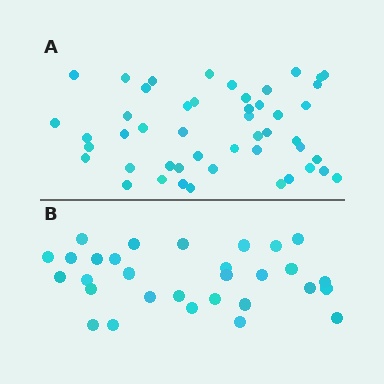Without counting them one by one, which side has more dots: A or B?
Region A (the top region) has more dots.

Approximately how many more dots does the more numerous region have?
Region A has approximately 20 more dots than region B.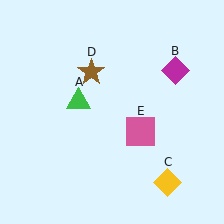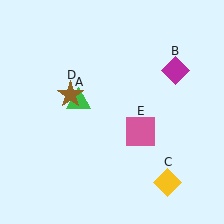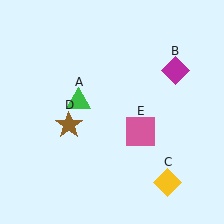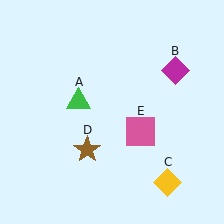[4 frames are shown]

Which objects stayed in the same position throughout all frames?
Green triangle (object A) and magenta diamond (object B) and yellow diamond (object C) and pink square (object E) remained stationary.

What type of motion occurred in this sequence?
The brown star (object D) rotated counterclockwise around the center of the scene.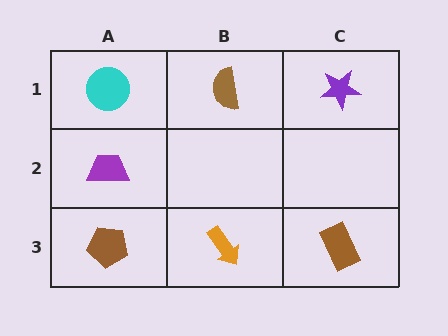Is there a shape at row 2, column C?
No, that cell is empty.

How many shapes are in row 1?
3 shapes.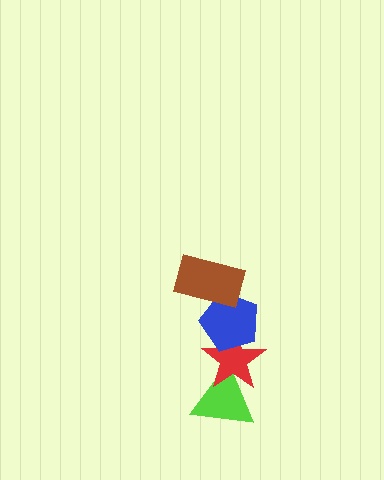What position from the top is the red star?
The red star is 3rd from the top.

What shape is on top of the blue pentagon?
The brown rectangle is on top of the blue pentagon.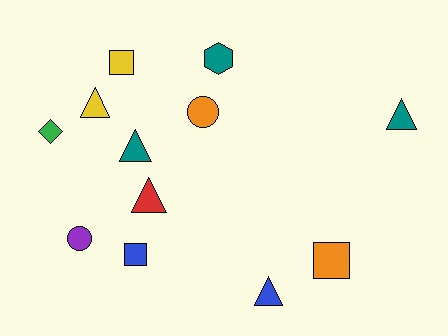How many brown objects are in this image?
There are no brown objects.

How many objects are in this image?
There are 12 objects.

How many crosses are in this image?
There are no crosses.